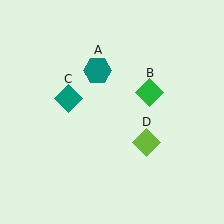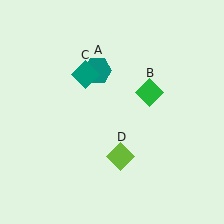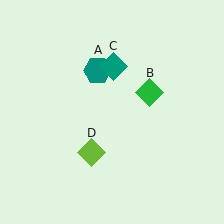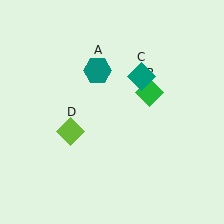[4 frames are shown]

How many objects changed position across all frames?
2 objects changed position: teal diamond (object C), lime diamond (object D).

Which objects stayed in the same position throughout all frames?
Teal hexagon (object A) and green diamond (object B) remained stationary.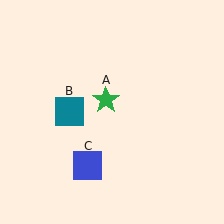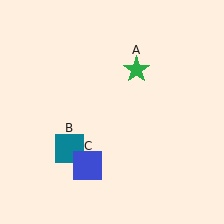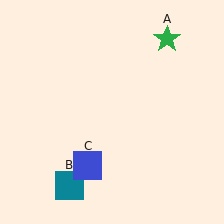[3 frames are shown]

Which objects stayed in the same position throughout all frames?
Blue square (object C) remained stationary.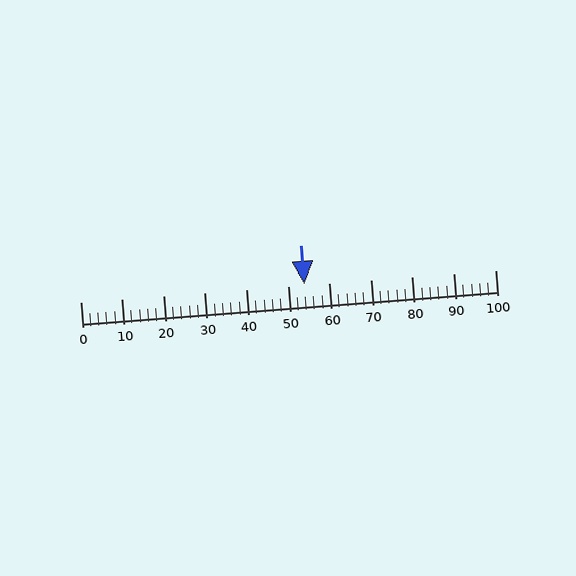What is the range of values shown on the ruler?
The ruler shows values from 0 to 100.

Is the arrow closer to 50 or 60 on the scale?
The arrow is closer to 50.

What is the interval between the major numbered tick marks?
The major tick marks are spaced 10 units apart.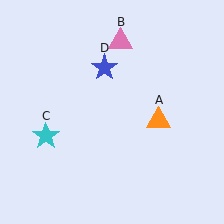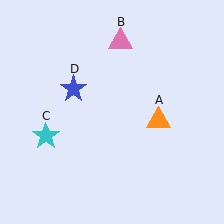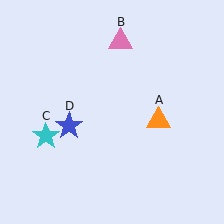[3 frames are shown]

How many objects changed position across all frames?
1 object changed position: blue star (object D).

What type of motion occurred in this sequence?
The blue star (object D) rotated counterclockwise around the center of the scene.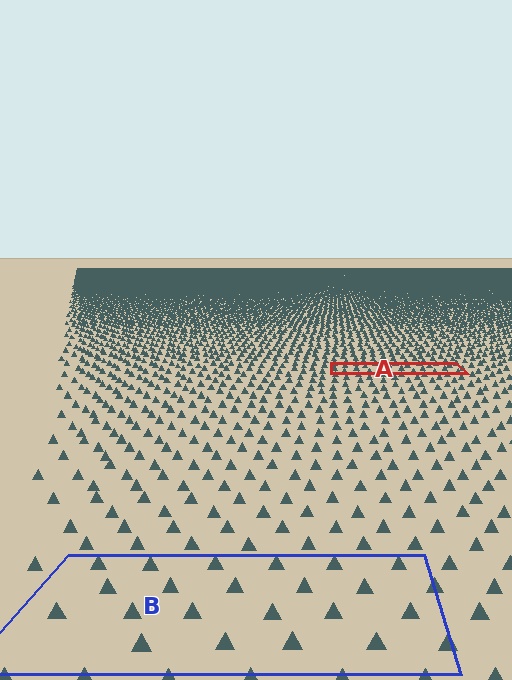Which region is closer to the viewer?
Region B is closer. The texture elements there are larger and more spread out.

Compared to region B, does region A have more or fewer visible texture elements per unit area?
Region A has more texture elements per unit area — they are packed more densely because it is farther away.